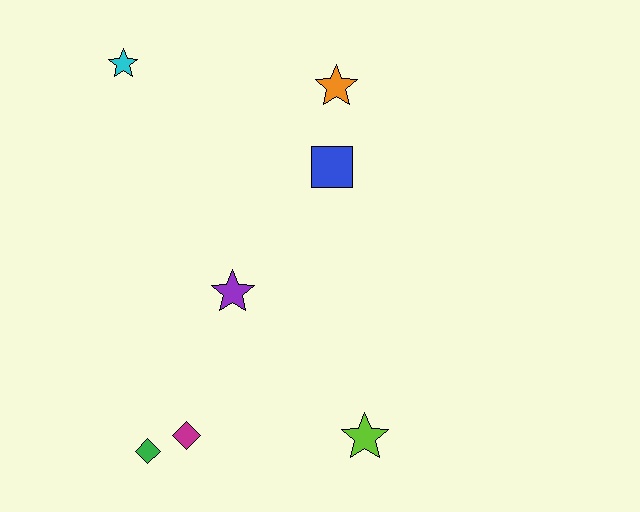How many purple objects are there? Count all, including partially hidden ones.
There is 1 purple object.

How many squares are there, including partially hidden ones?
There is 1 square.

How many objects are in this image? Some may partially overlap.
There are 7 objects.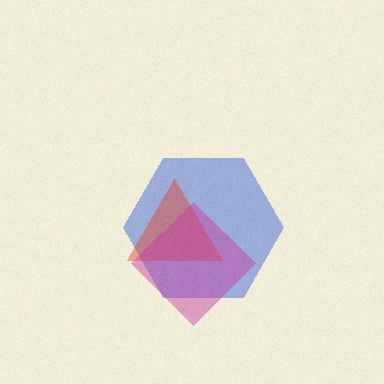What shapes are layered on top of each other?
The layered shapes are: a blue hexagon, a red triangle, a magenta diamond.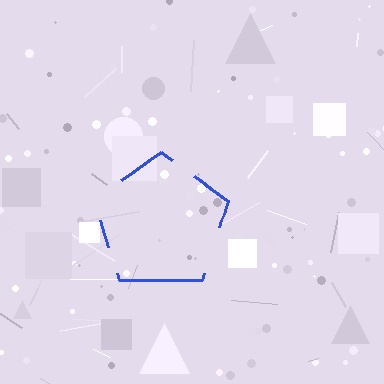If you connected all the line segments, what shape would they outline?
They would outline a pentagon.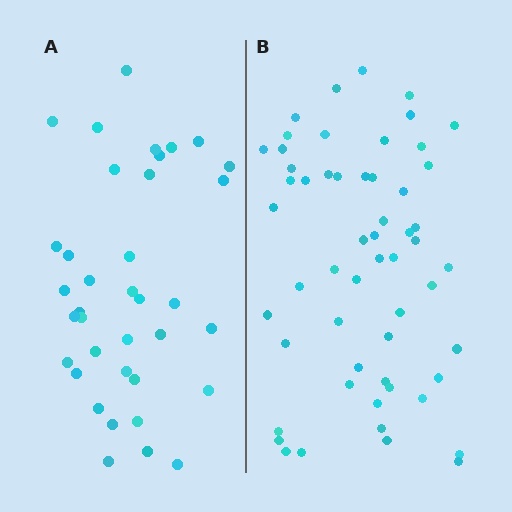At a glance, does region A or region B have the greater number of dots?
Region B (the right region) has more dots.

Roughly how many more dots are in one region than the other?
Region B has approximately 20 more dots than region A.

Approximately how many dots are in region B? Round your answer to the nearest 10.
About 60 dots. (The exact count is 56, which rounds to 60.)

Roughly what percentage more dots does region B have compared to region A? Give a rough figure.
About 50% more.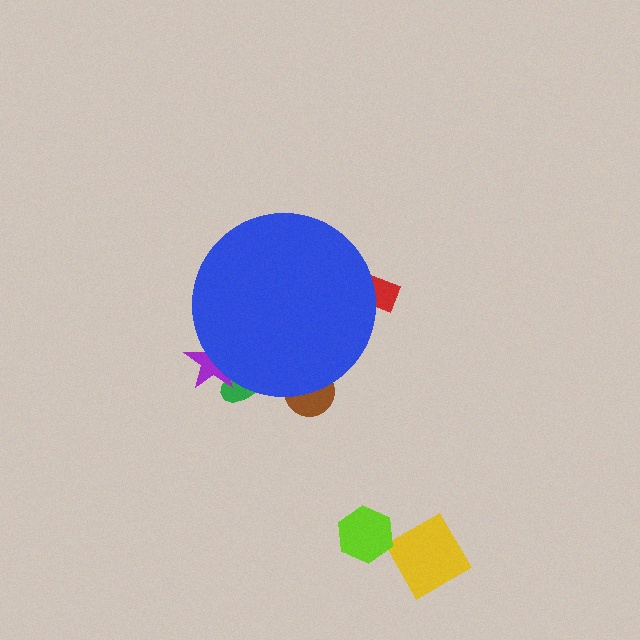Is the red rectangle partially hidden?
Yes, the red rectangle is partially hidden behind the blue circle.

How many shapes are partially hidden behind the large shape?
4 shapes are partially hidden.